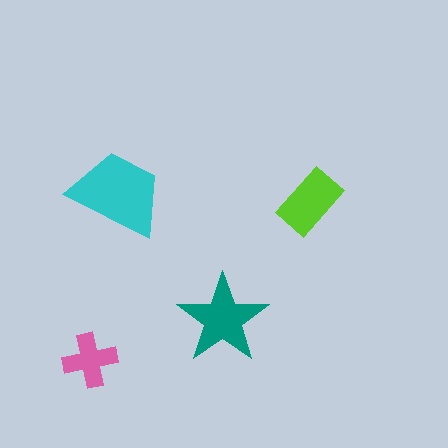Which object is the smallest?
The pink cross.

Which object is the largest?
The cyan trapezoid.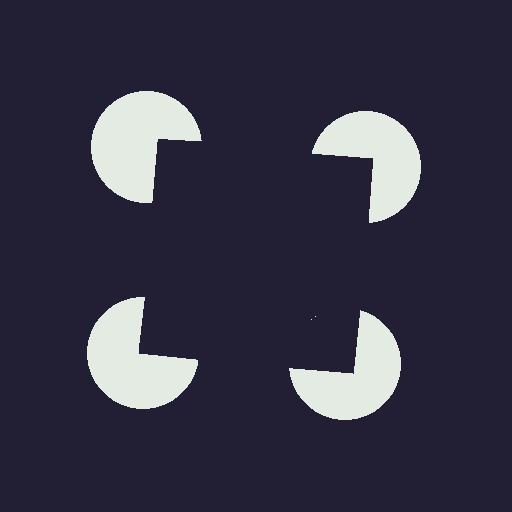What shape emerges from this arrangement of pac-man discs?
An illusory square — its edges are inferred from the aligned wedge cuts in the pac-man discs, not physically drawn.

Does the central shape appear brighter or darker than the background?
It typically appears slightly darker than the background, even though no actual brightness change is drawn.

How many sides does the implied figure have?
4 sides.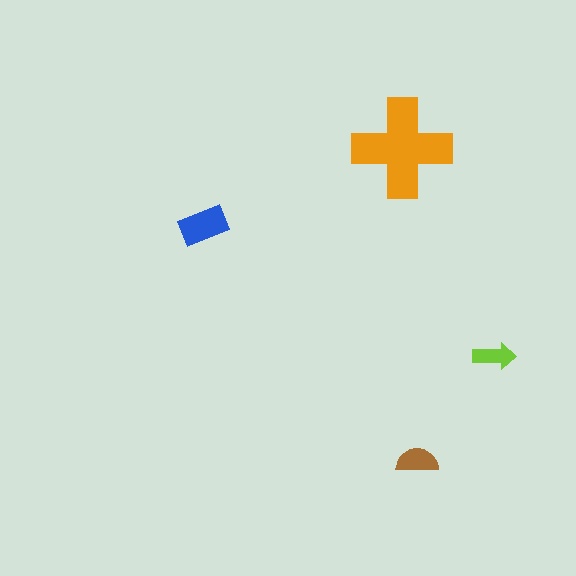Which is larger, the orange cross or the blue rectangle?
The orange cross.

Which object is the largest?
The orange cross.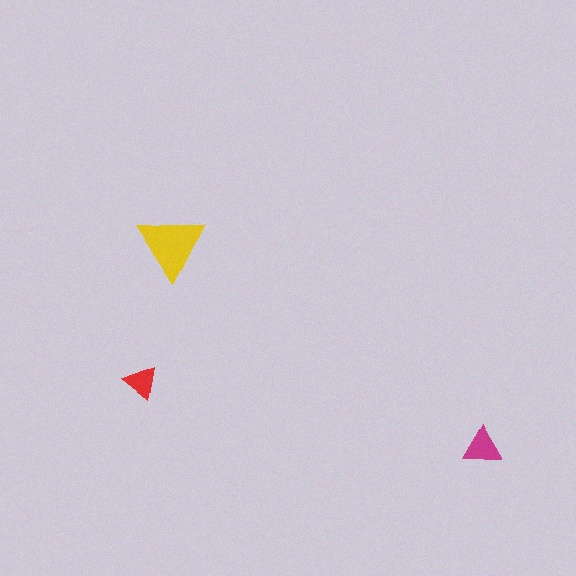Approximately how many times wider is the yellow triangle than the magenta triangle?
About 1.5 times wider.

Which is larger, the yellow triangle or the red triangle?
The yellow one.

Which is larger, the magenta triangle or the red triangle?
The magenta one.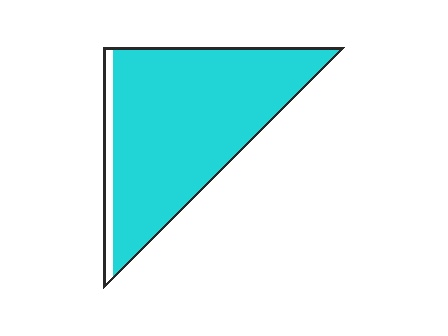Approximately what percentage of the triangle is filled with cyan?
Approximately 90%.